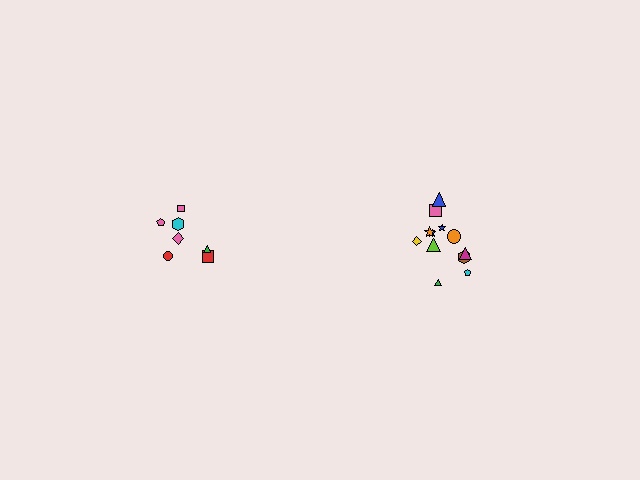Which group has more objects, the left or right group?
The right group.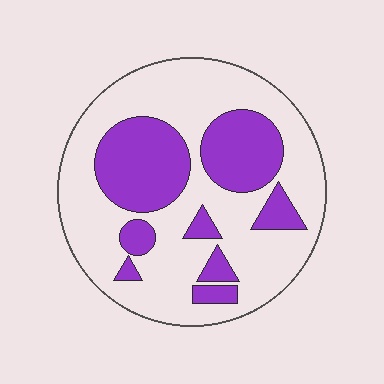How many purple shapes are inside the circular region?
8.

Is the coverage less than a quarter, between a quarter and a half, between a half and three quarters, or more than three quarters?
Between a quarter and a half.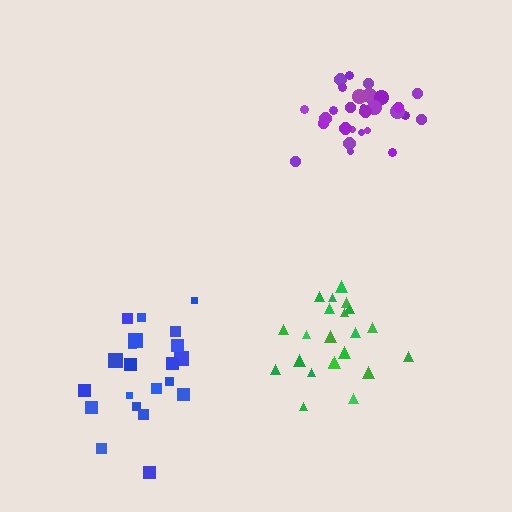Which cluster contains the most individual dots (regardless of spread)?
Purple (29).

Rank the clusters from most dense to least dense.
purple, green, blue.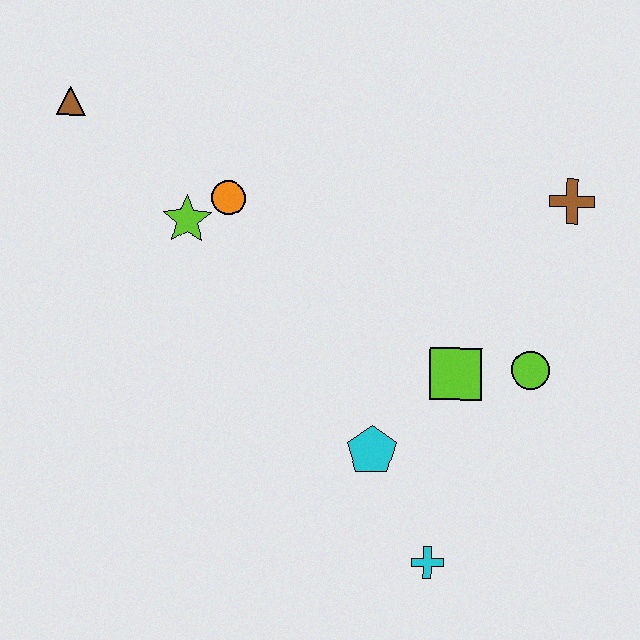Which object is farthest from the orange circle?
The cyan cross is farthest from the orange circle.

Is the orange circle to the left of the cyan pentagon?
Yes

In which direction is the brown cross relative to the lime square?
The brown cross is above the lime square.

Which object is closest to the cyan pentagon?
The lime square is closest to the cyan pentagon.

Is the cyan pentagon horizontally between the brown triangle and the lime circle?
Yes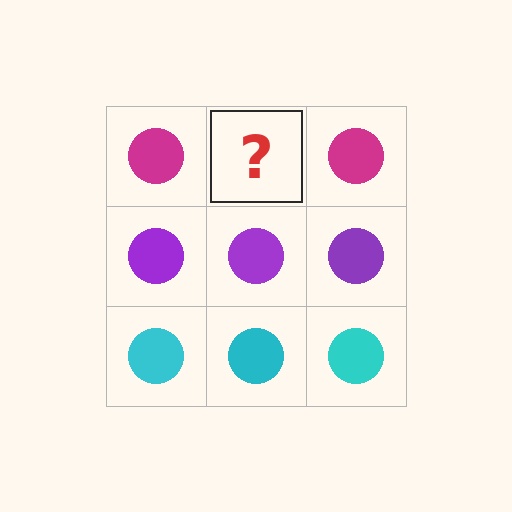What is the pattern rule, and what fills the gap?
The rule is that each row has a consistent color. The gap should be filled with a magenta circle.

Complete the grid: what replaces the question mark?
The question mark should be replaced with a magenta circle.